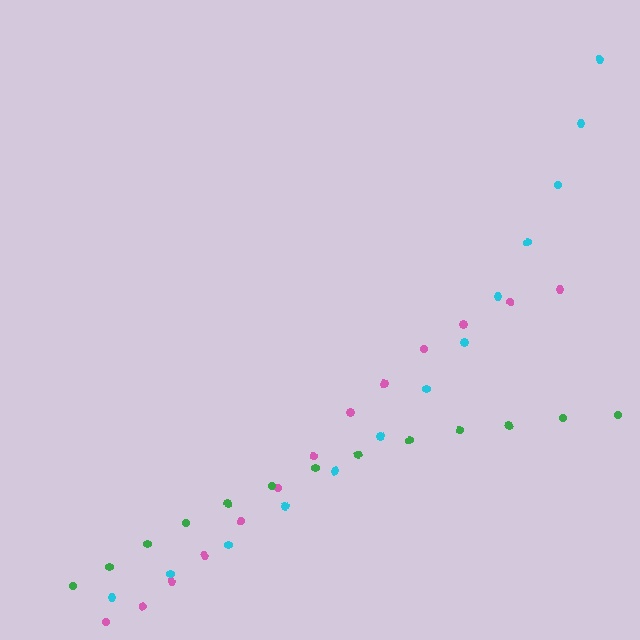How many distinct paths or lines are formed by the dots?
There are 3 distinct paths.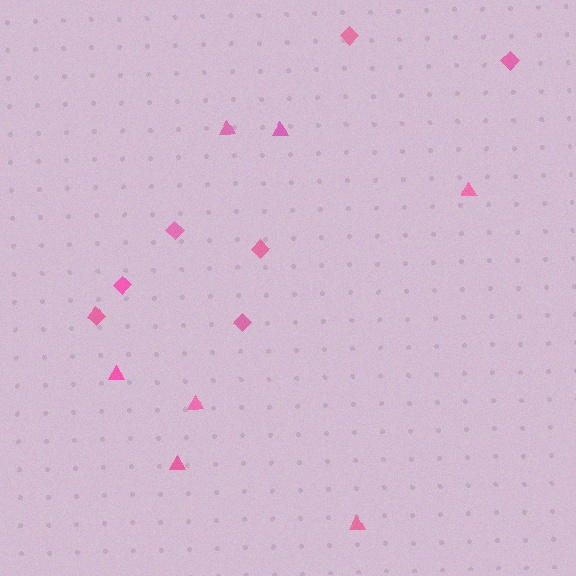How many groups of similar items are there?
There are 2 groups: one group of diamonds (7) and one group of triangles (7).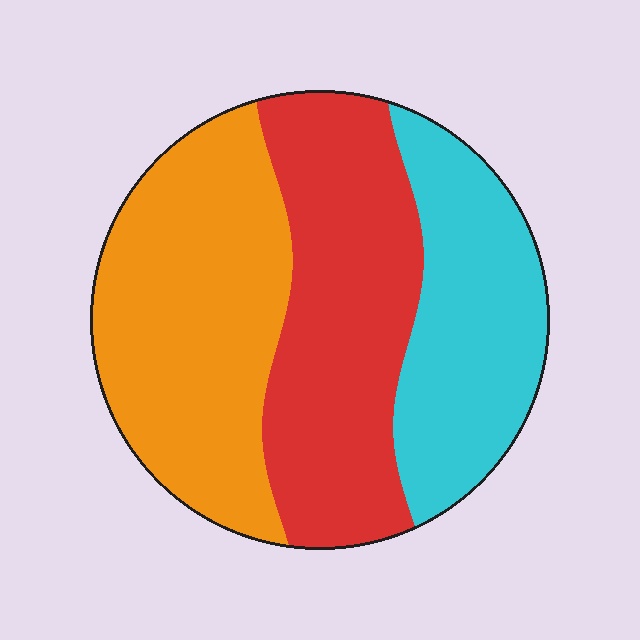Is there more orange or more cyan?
Orange.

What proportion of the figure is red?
Red covers about 35% of the figure.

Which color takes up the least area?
Cyan, at roughly 25%.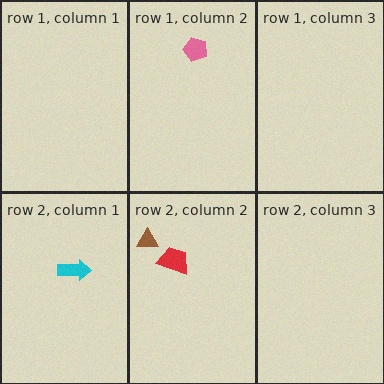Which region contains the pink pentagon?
The row 1, column 2 region.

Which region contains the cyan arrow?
The row 2, column 1 region.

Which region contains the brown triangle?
The row 2, column 2 region.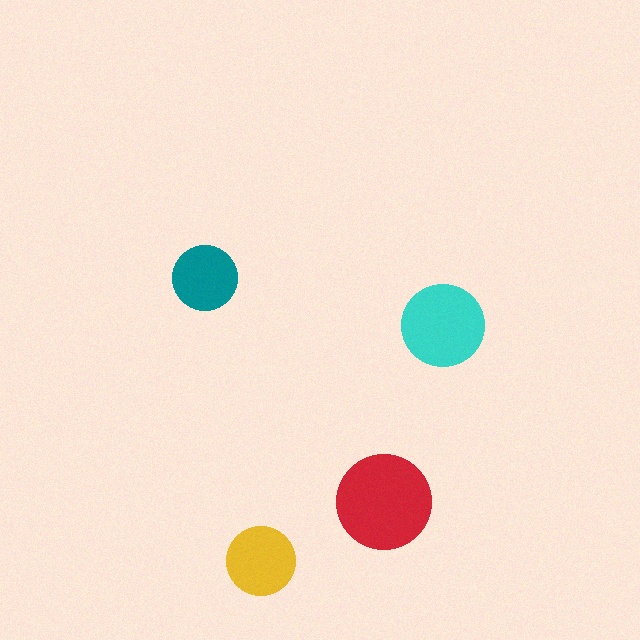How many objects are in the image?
There are 4 objects in the image.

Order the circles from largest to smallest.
the red one, the cyan one, the yellow one, the teal one.